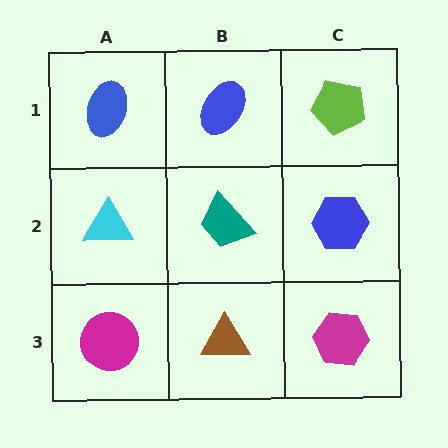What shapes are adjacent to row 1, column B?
A teal trapezoid (row 2, column B), a blue ellipse (row 1, column A), a lime pentagon (row 1, column C).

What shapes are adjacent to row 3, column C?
A blue hexagon (row 2, column C), a brown triangle (row 3, column B).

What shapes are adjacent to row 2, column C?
A lime pentagon (row 1, column C), a magenta hexagon (row 3, column C), a teal trapezoid (row 2, column B).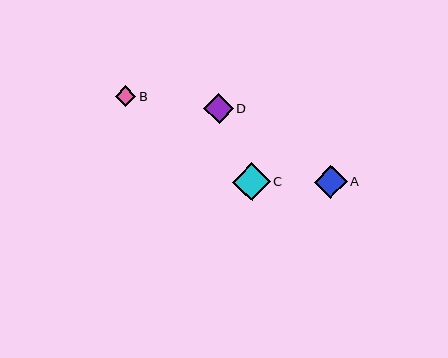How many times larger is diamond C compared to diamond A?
Diamond C is approximately 1.2 times the size of diamond A.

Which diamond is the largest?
Diamond C is the largest with a size of approximately 38 pixels.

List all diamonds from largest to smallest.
From largest to smallest: C, A, D, B.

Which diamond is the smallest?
Diamond B is the smallest with a size of approximately 21 pixels.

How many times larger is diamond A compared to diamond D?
Diamond A is approximately 1.1 times the size of diamond D.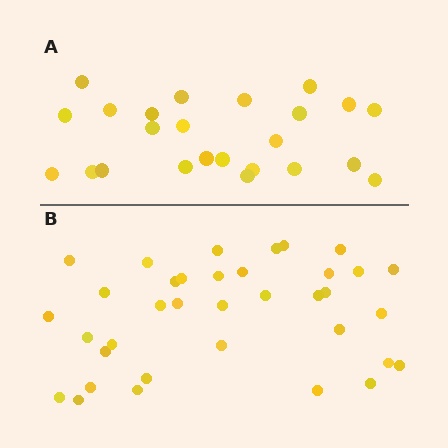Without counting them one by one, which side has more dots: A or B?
Region B (the bottom region) has more dots.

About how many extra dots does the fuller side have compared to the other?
Region B has roughly 12 or so more dots than region A.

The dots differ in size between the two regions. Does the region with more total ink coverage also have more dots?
No. Region A has more total ink coverage because its dots are larger, but region B actually contains more individual dots. Total area can be misleading — the number of items is what matters here.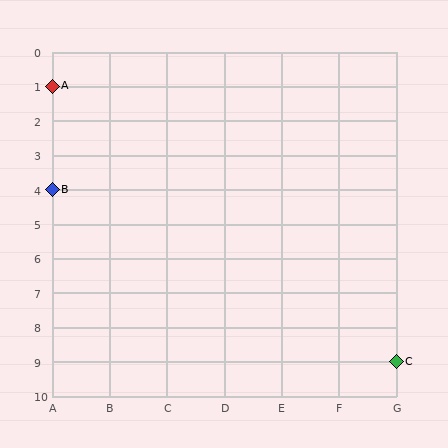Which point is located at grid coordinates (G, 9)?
Point C is at (G, 9).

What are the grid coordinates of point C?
Point C is at grid coordinates (G, 9).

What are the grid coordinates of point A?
Point A is at grid coordinates (A, 1).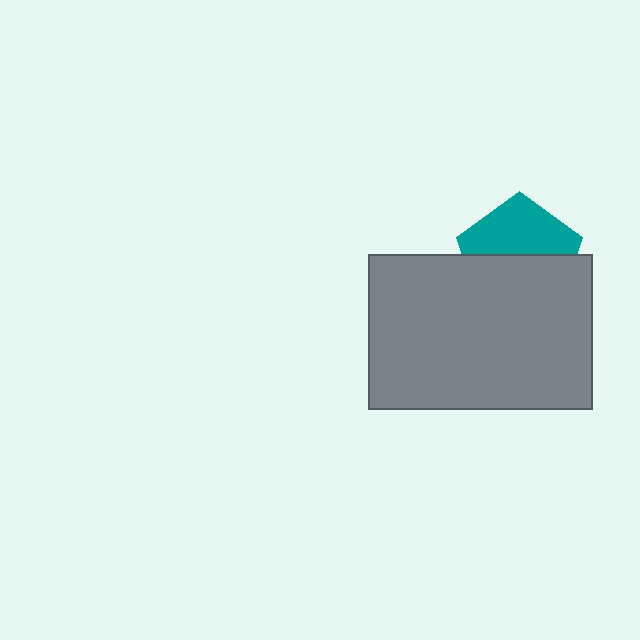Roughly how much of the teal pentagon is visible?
About half of it is visible (roughly 46%).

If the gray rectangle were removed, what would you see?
You would see the complete teal pentagon.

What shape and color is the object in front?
The object in front is a gray rectangle.